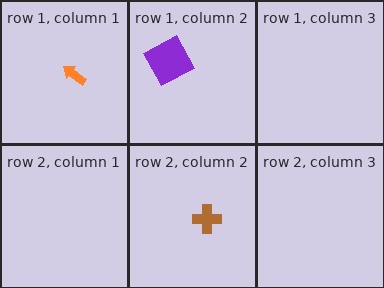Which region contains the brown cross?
The row 2, column 2 region.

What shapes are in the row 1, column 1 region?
The orange arrow.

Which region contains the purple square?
The row 1, column 2 region.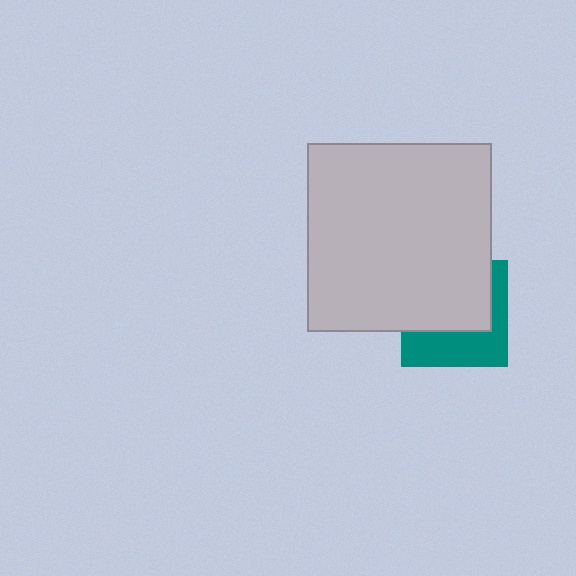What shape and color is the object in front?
The object in front is a light gray rectangle.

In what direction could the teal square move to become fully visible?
The teal square could move down. That would shift it out from behind the light gray rectangle entirely.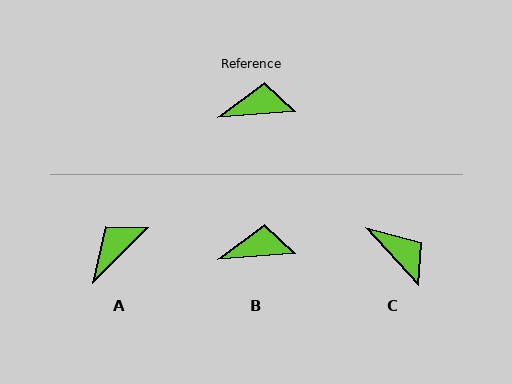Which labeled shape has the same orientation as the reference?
B.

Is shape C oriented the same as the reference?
No, it is off by about 52 degrees.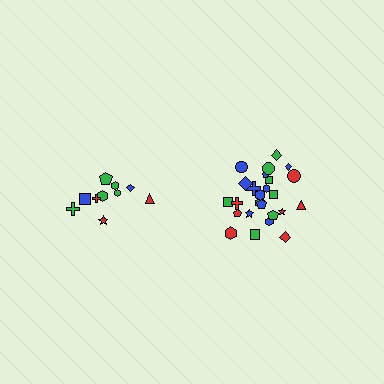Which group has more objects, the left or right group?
The right group.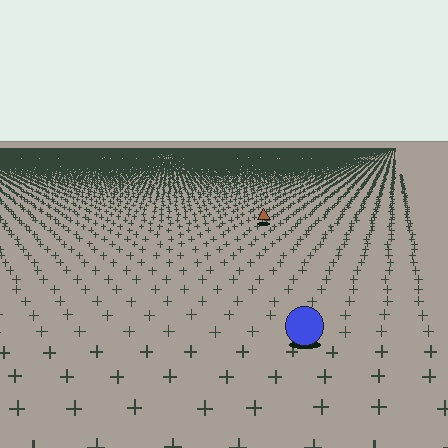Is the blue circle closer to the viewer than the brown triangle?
Yes. The blue circle is closer — you can tell from the texture gradient: the ground texture is coarser near it.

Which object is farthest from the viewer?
The brown triangle is farthest from the viewer. It appears smaller and the ground texture around it is denser.